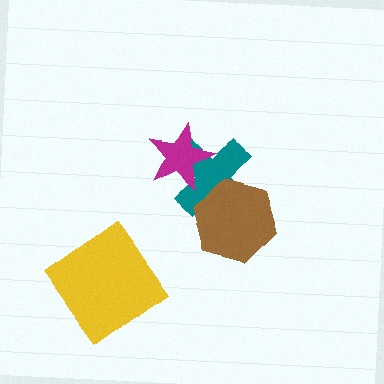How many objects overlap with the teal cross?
2 objects overlap with the teal cross.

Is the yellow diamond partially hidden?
No, no other shape covers it.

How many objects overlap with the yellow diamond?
0 objects overlap with the yellow diamond.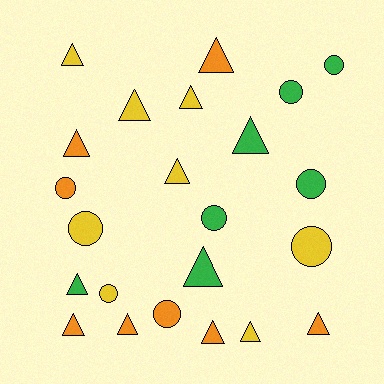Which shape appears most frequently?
Triangle, with 14 objects.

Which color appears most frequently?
Orange, with 8 objects.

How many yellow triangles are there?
There are 5 yellow triangles.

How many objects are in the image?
There are 23 objects.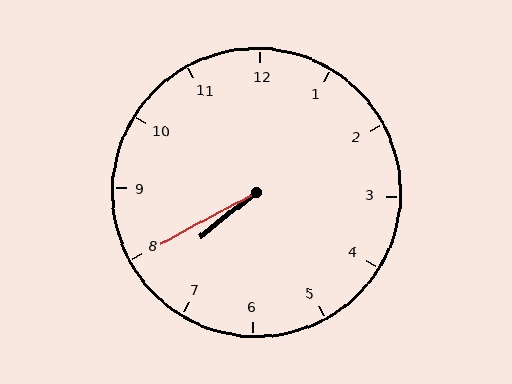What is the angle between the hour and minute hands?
Approximately 10 degrees.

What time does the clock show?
7:40.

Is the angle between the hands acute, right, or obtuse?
It is acute.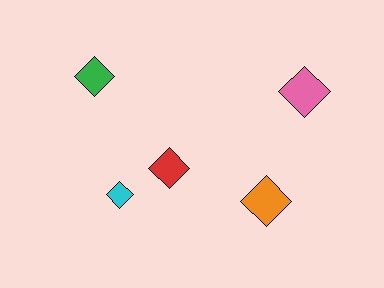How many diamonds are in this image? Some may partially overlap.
There are 5 diamonds.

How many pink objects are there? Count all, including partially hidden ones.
There is 1 pink object.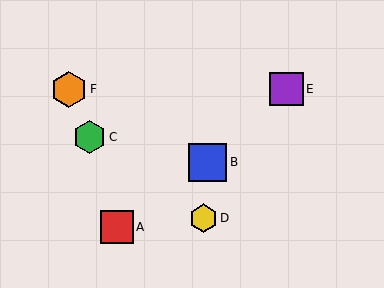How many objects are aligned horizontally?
2 objects (E, F) are aligned horizontally.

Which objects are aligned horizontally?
Objects E, F are aligned horizontally.